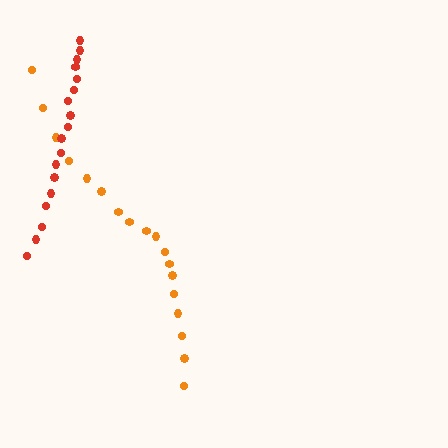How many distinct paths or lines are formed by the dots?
There are 2 distinct paths.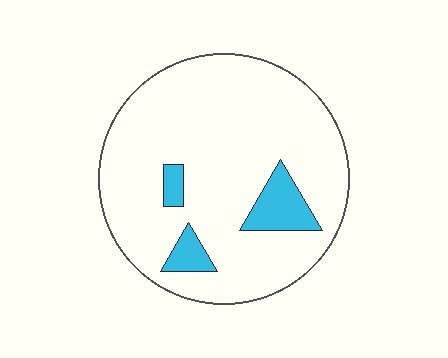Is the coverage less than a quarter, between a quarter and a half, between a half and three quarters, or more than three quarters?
Less than a quarter.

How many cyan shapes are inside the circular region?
3.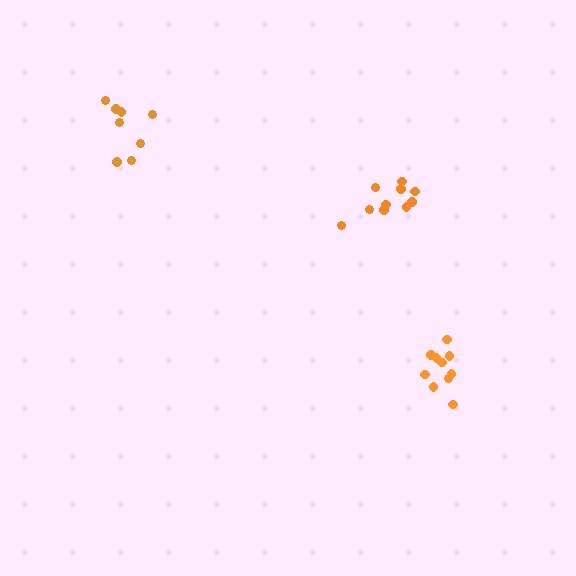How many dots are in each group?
Group 1: 8 dots, Group 2: 10 dots, Group 3: 10 dots (28 total).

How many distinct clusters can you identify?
There are 3 distinct clusters.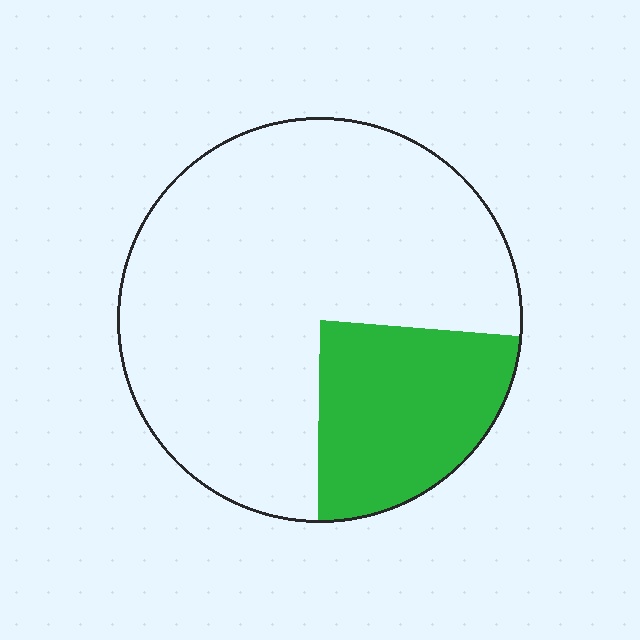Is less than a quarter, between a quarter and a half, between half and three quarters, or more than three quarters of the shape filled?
Less than a quarter.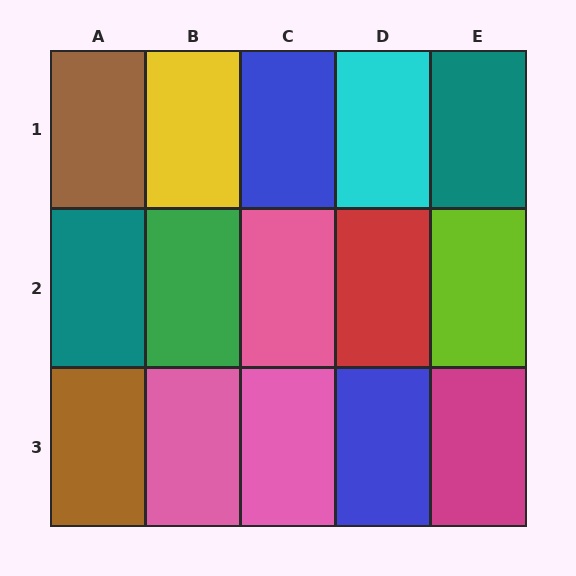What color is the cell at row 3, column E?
Magenta.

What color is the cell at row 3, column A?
Brown.